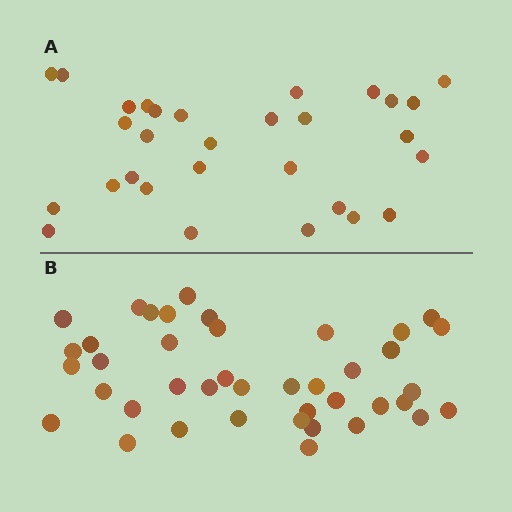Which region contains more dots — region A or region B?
Region B (the bottom region) has more dots.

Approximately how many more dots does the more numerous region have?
Region B has roughly 12 or so more dots than region A.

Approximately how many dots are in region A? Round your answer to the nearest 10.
About 30 dots.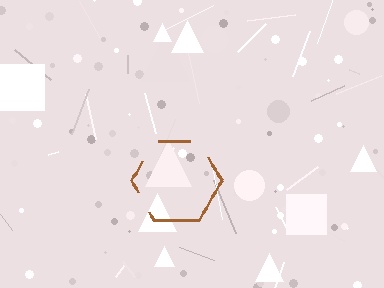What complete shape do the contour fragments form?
The contour fragments form a hexagon.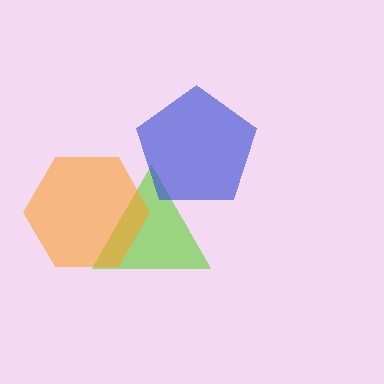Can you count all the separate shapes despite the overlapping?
Yes, there are 3 separate shapes.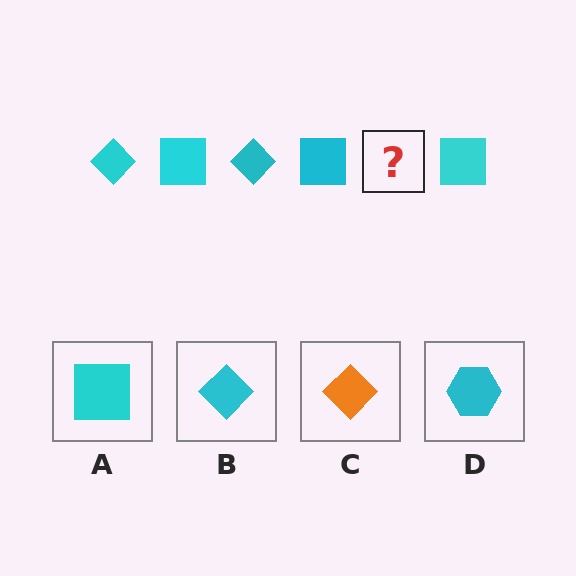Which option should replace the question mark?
Option B.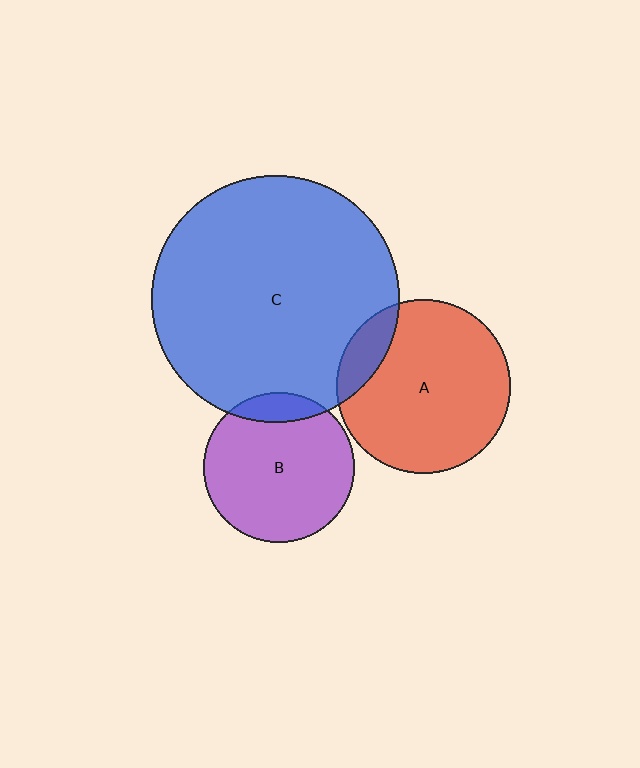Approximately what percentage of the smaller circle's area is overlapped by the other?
Approximately 10%.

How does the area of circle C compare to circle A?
Approximately 2.0 times.